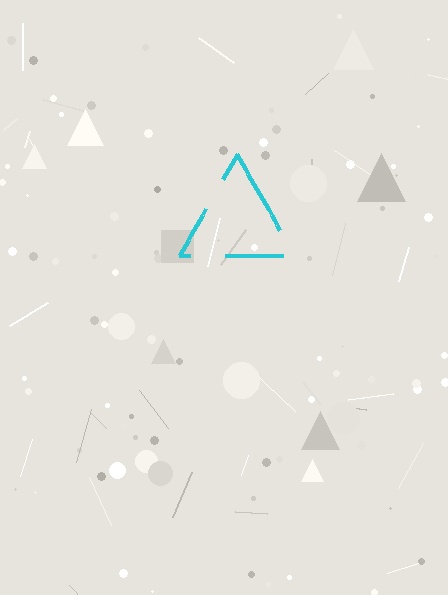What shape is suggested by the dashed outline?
The dashed outline suggests a triangle.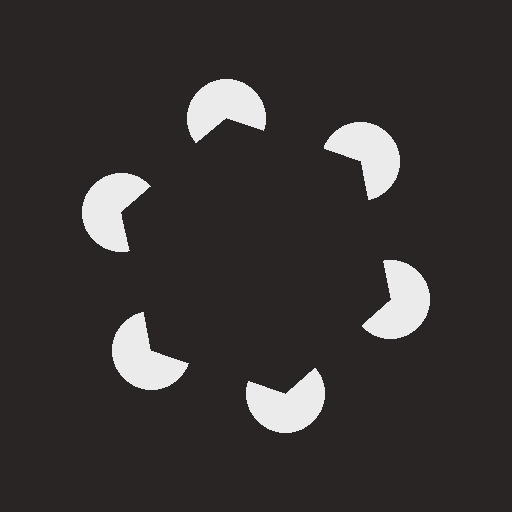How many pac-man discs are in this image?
There are 6 — one at each vertex of the illusory hexagon.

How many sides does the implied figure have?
6 sides.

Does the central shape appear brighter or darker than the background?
It typically appears slightly darker than the background, even though no actual brightness change is drawn.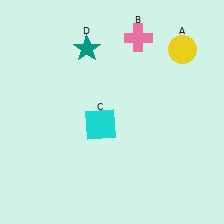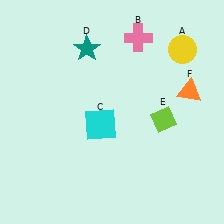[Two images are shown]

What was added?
A lime diamond (E), an orange triangle (F) were added in Image 2.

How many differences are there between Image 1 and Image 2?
There are 2 differences between the two images.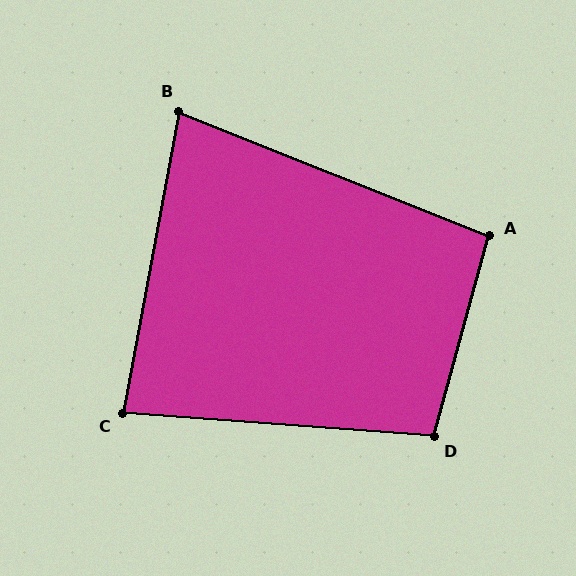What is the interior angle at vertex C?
Approximately 84 degrees (acute).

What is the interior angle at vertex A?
Approximately 96 degrees (obtuse).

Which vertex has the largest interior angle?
D, at approximately 101 degrees.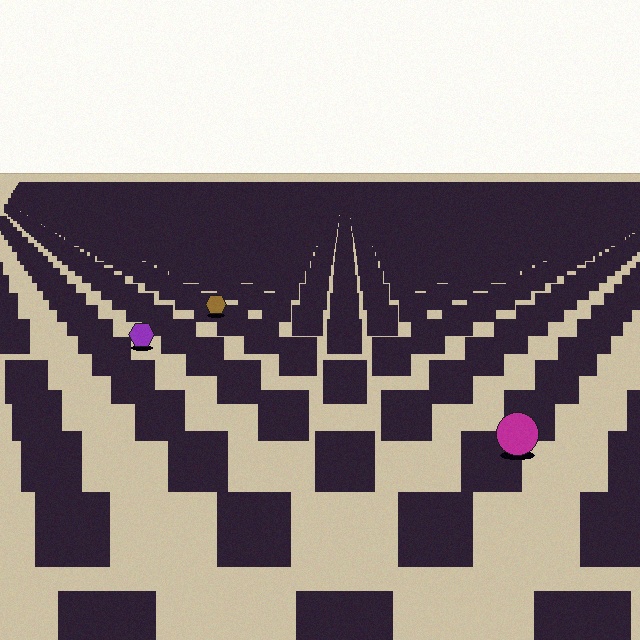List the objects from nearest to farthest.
From nearest to farthest: the magenta circle, the purple hexagon, the brown hexagon.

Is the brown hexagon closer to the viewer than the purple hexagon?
No. The purple hexagon is closer — you can tell from the texture gradient: the ground texture is coarser near it.